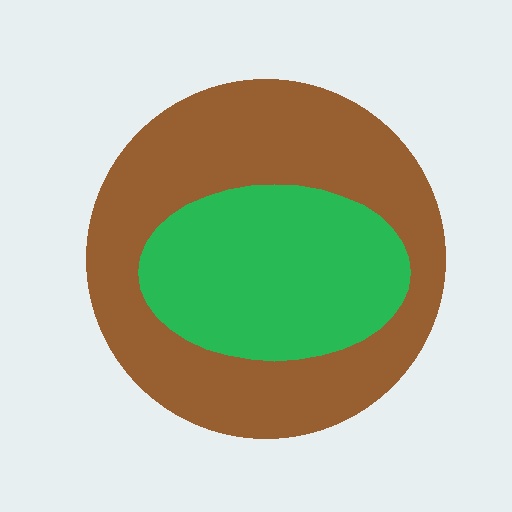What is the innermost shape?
The green ellipse.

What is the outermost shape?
The brown circle.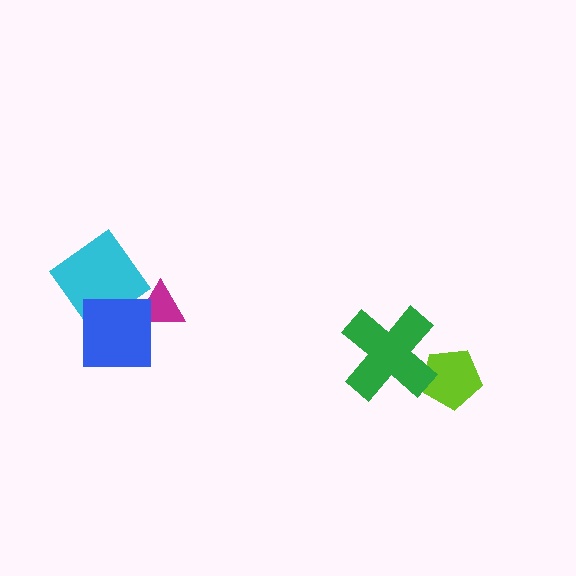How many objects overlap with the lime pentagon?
1 object overlaps with the lime pentagon.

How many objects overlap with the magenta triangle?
1 object overlaps with the magenta triangle.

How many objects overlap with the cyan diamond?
1 object overlaps with the cyan diamond.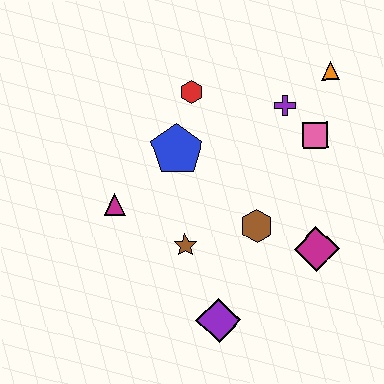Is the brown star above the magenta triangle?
No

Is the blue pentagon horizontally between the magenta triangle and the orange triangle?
Yes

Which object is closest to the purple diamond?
The brown star is closest to the purple diamond.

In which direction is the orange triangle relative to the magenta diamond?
The orange triangle is above the magenta diamond.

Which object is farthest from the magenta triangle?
The orange triangle is farthest from the magenta triangle.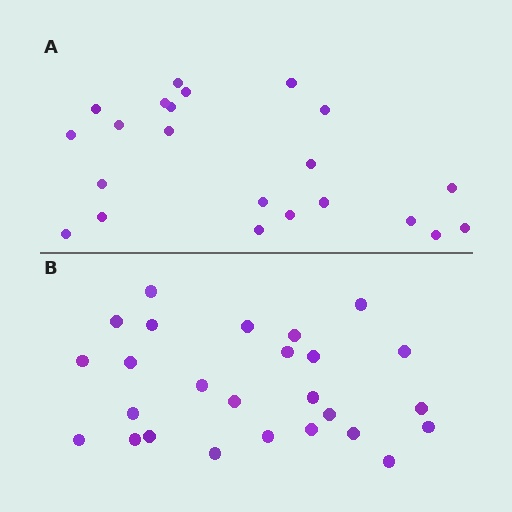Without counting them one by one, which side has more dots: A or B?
Region B (the bottom region) has more dots.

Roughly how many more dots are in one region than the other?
Region B has about 4 more dots than region A.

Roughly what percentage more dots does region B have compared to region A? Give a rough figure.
About 20% more.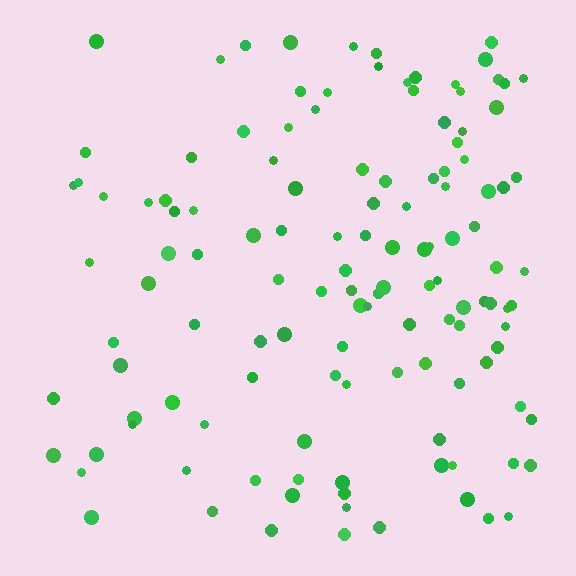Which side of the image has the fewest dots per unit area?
The left.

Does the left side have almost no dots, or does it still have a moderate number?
Still a moderate number, just noticeably fewer than the right.